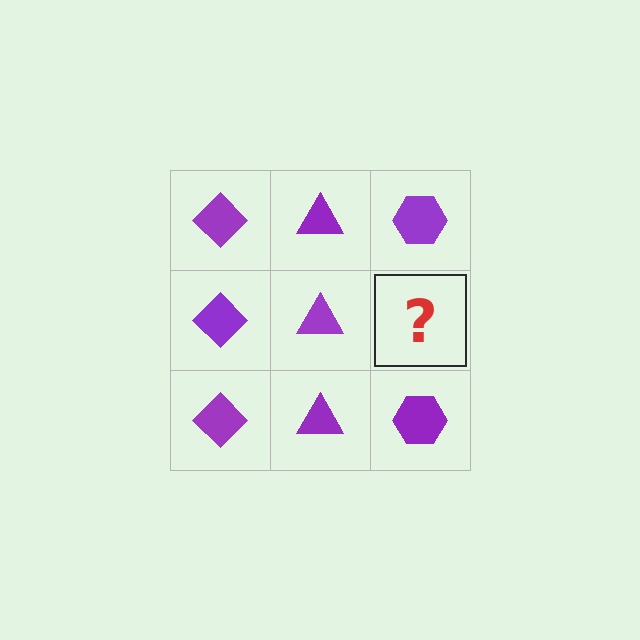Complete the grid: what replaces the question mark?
The question mark should be replaced with a purple hexagon.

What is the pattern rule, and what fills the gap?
The rule is that each column has a consistent shape. The gap should be filled with a purple hexagon.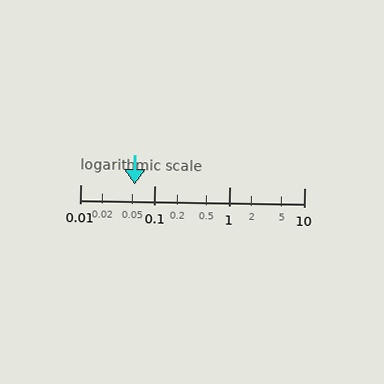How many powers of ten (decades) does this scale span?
The scale spans 3 decades, from 0.01 to 10.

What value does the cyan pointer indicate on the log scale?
The pointer indicates approximately 0.053.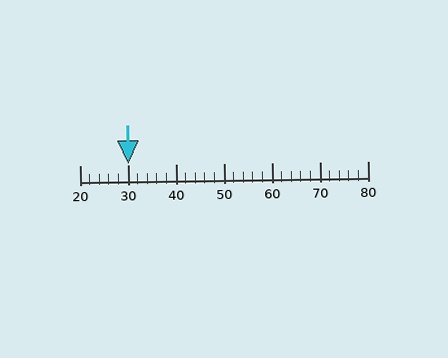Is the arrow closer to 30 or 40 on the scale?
The arrow is closer to 30.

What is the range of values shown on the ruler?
The ruler shows values from 20 to 80.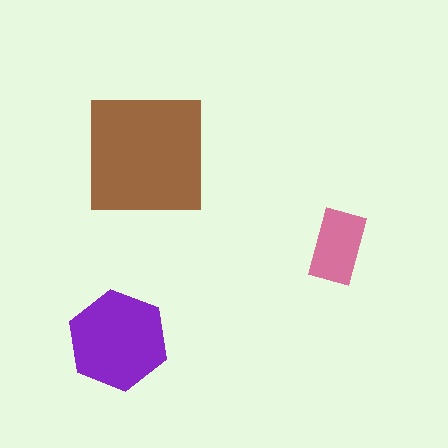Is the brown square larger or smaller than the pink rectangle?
Larger.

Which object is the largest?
The brown square.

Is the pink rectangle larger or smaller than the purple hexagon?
Smaller.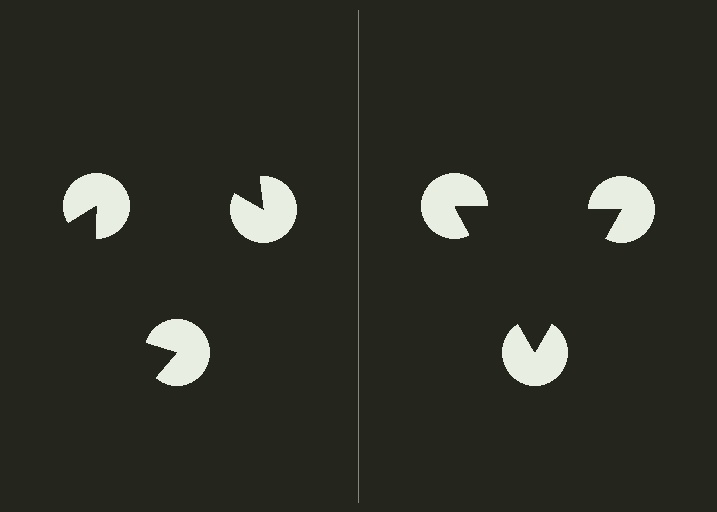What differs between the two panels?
The pac-man discs are positioned identically on both sides; only the wedge orientations differ. On the right they align to a triangle; on the left they are misaligned.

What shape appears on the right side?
An illusory triangle.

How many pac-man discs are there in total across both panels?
6 — 3 on each side.